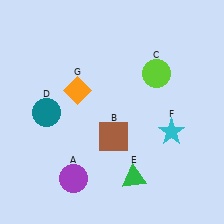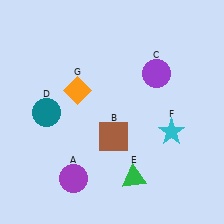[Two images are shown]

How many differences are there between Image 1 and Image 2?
There is 1 difference between the two images.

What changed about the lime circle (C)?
In Image 1, C is lime. In Image 2, it changed to purple.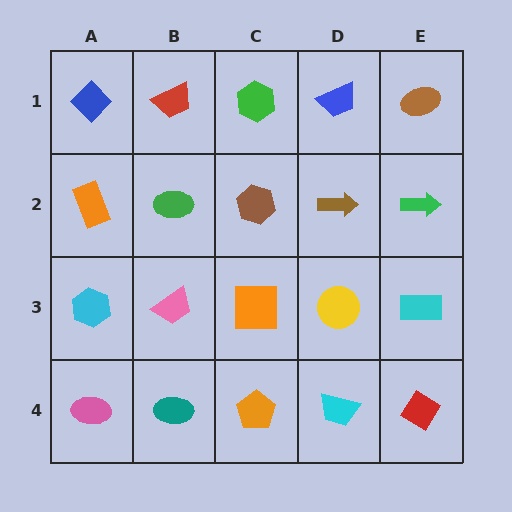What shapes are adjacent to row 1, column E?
A green arrow (row 2, column E), a blue trapezoid (row 1, column D).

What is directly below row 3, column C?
An orange pentagon.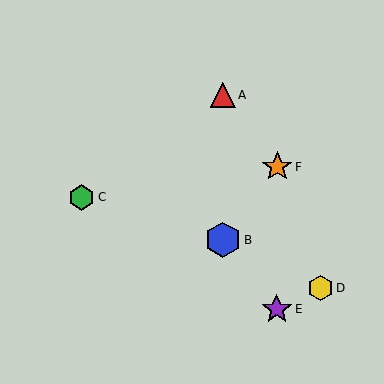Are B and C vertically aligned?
No, B is at x≈223 and C is at x≈82.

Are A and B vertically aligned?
Yes, both are at x≈223.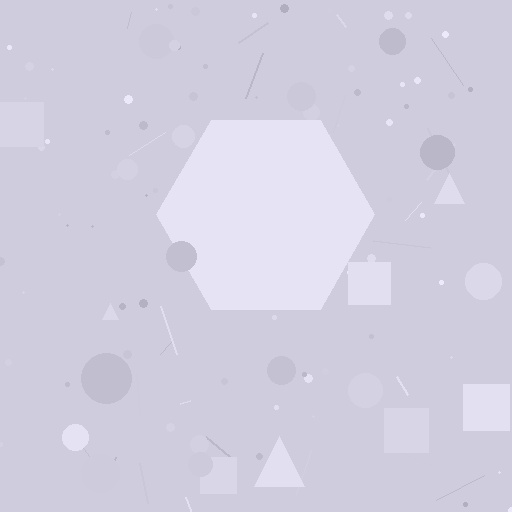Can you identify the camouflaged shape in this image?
The camouflaged shape is a hexagon.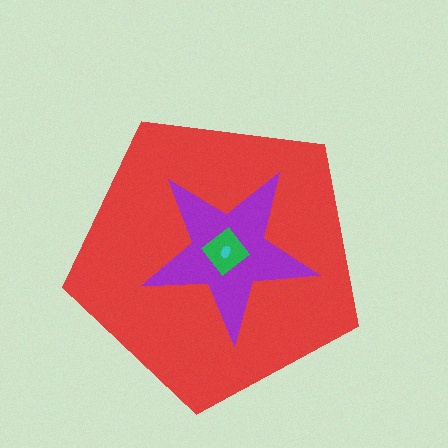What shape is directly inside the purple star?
The green diamond.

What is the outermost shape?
The red pentagon.